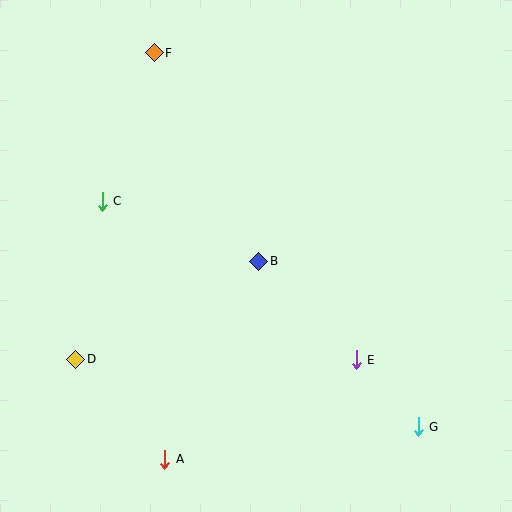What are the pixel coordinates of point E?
Point E is at (356, 360).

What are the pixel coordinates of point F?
Point F is at (154, 53).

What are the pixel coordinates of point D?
Point D is at (76, 359).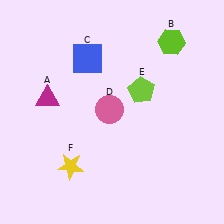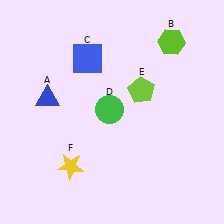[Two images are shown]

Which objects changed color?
A changed from magenta to blue. D changed from pink to green.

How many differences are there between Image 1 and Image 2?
There are 2 differences between the two images.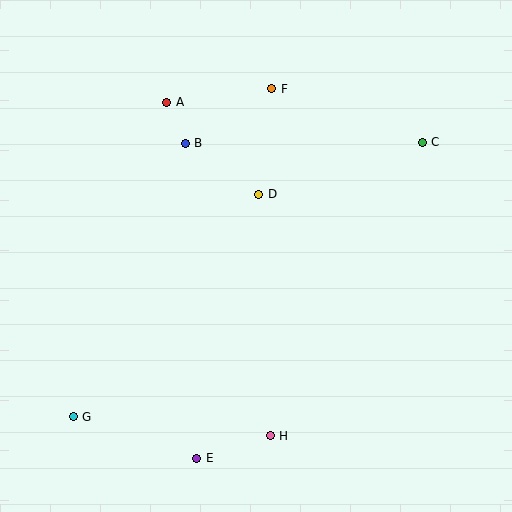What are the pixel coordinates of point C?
Point C is at (422, 142).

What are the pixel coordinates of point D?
Point D is at (259, 194).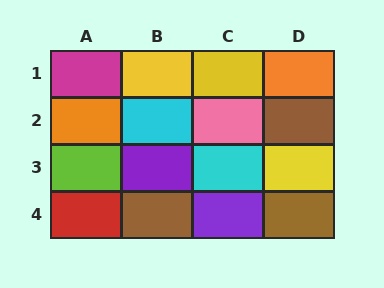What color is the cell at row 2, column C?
Pink.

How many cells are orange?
2 cells are orange.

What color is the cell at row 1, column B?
Yellow.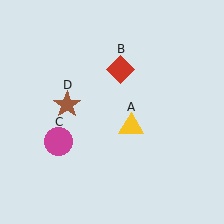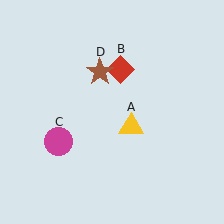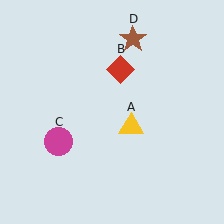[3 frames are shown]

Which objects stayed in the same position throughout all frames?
Yellow triangle (object A) and red diamond (object B) and magenta circle (object C) remained stationary.